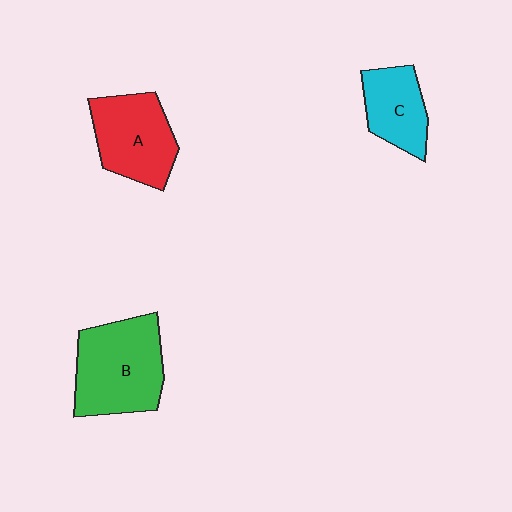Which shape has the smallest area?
Shape C (cyan).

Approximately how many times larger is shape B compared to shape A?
Approximately 1.2 times.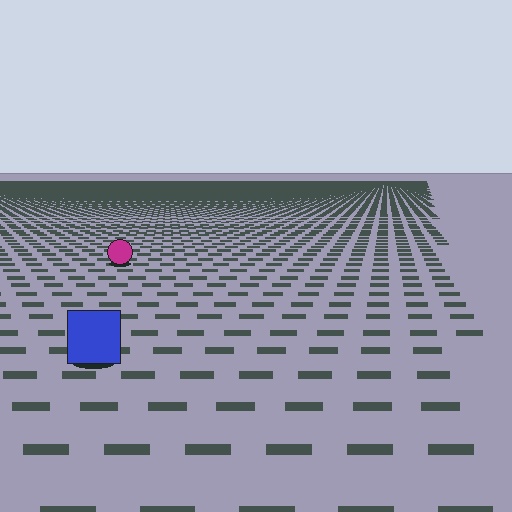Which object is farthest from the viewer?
The magenta circle is farthest from the viewer. It appears smaller and the ground texture around it is denser.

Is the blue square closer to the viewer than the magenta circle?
Yes. The blue square is closer — you can tell from the texture gradient: the ground texture is coarser near it.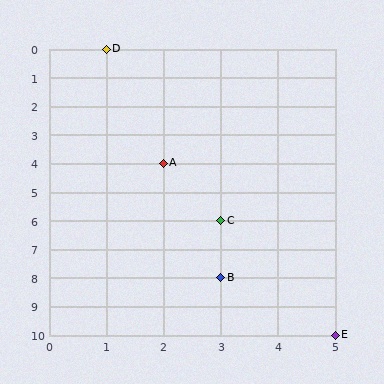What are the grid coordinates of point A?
Point A is at grid coordinates (2, 4).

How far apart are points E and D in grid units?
Points E and D are 4 columns and 10 rows apart (about 10.8 grid units diagonally).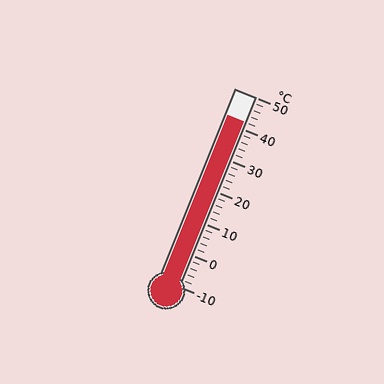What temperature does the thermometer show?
The thermometer shows approximately 42°C.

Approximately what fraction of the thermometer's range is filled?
The thermometer is filled to approximately 85% of its range.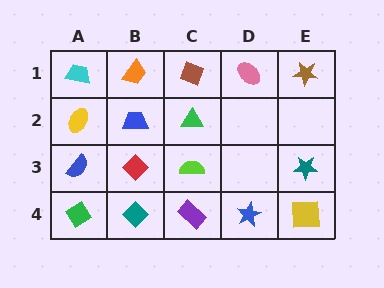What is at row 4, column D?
A blue star.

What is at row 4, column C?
A purple rectangle.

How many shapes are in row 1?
5 shapes.